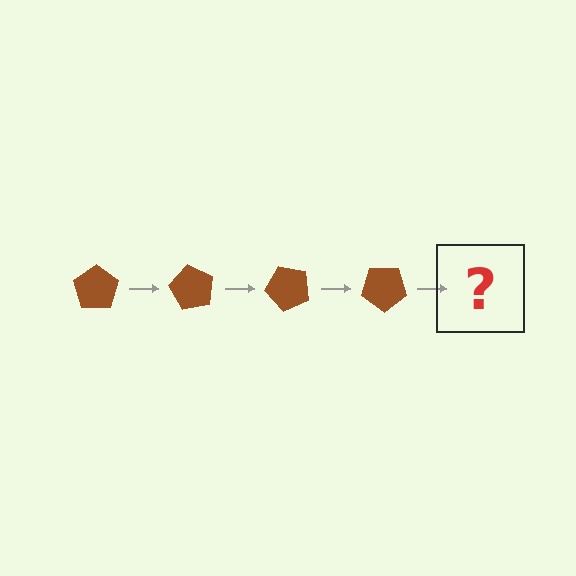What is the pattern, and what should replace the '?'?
The pattern is that the pentagon rotates 60 degrees each step. The '?' should be a brown pentagon rotated 240 degrees.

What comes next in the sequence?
The next element should be a brown pentagon rotated 240 degrees.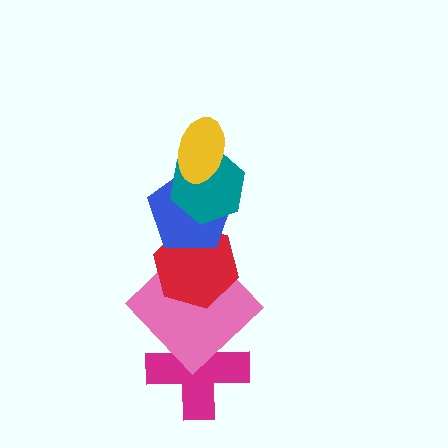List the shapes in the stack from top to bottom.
From top to bottom: the yellow ellipse, the teal hexagon, the blue pentagon, the red hexagon, the pink diamond, the magenta cross.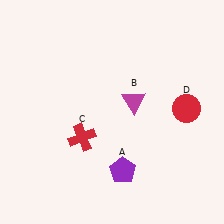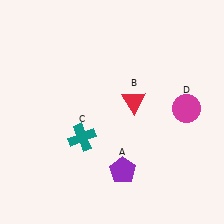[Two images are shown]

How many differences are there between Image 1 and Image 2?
There are 3 differences between the two images.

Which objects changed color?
B changed from magenta to red. C changed from red to teal. D changed from red to magenta.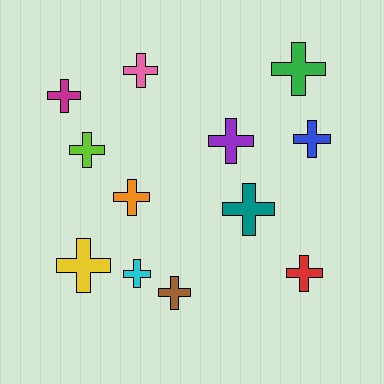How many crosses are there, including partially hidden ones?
There are 12 crosses.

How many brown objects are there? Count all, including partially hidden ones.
There is 1 brown object.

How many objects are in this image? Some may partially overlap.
There are 12 objects.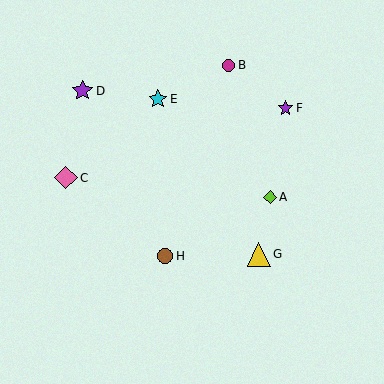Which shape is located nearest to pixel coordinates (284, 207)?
The lime diamond (labeled A) at (270, 197) is nearest to that location.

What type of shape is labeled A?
Shape A is a lime diamond.